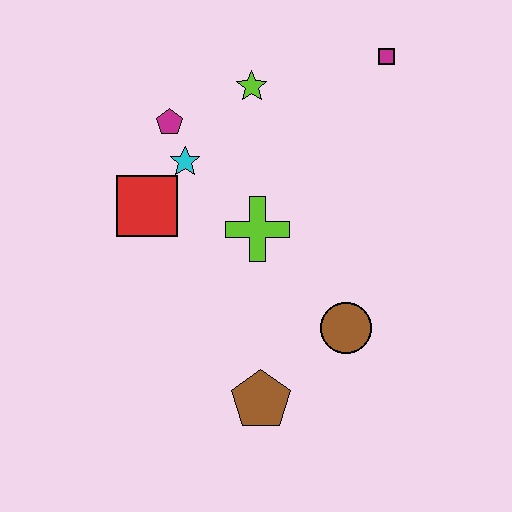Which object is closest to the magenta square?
The lime star is closest to the magenta square.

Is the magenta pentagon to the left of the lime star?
Yes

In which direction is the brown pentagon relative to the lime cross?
The brown pentagon is below the lime cross.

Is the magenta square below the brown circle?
No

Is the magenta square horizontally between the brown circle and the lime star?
No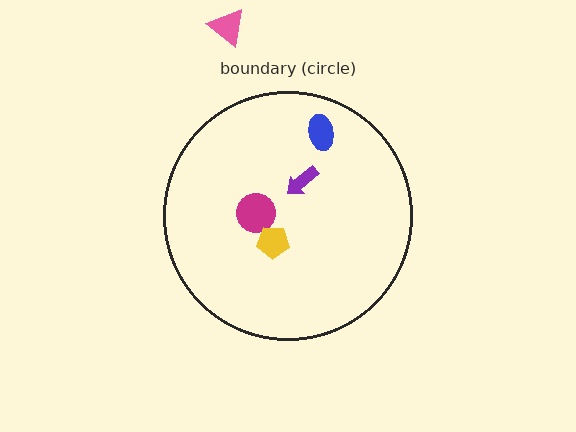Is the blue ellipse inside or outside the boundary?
Inside.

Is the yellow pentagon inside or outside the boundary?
Inside.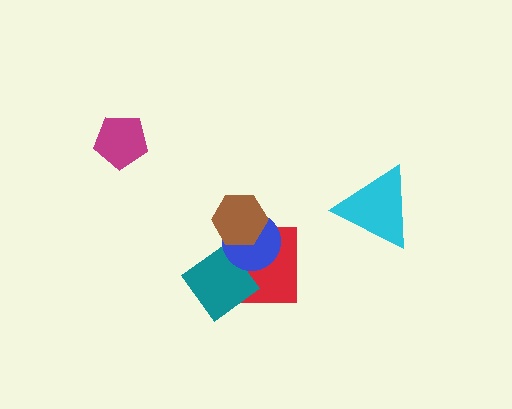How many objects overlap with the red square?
3 objects overlap with the red square.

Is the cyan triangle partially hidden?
No, no other shape covers it.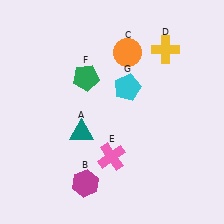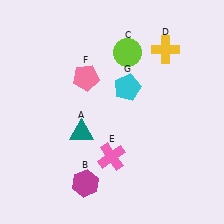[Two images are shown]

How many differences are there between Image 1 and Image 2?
There are 2 differences between the two images.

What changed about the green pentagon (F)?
In Image 1, F is green. In Image 2, it changed to pink.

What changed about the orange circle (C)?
In Image 1, C is orange. In Image 2, it changed to lime.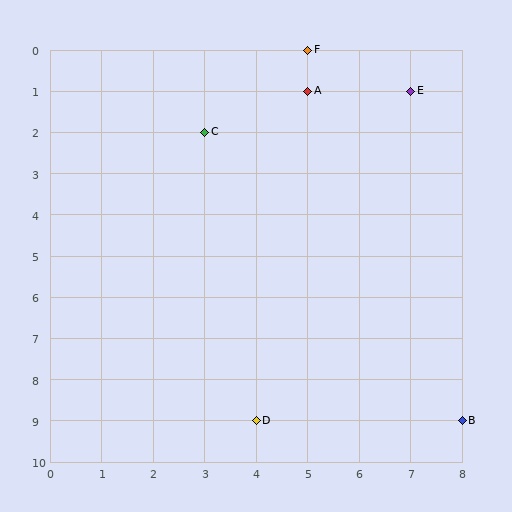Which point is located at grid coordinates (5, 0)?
Point F is at (5, 0).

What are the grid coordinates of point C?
Point C is at grid coordinates (3, 2).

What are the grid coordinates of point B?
Point B is at grid coordinates (8, 9).